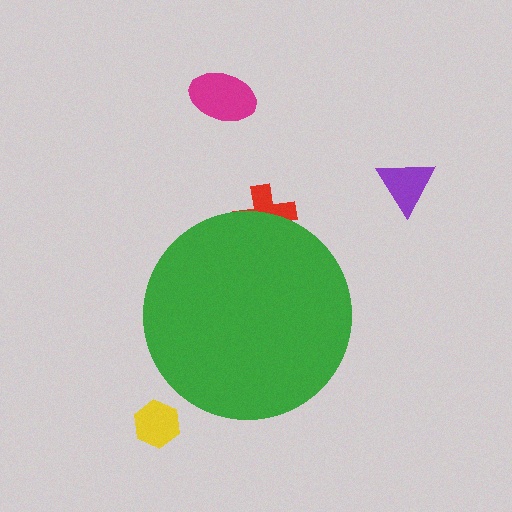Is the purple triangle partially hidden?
No, the purple triangle is fully visible.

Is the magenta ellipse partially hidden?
No, the magenta ellipse is fully visible.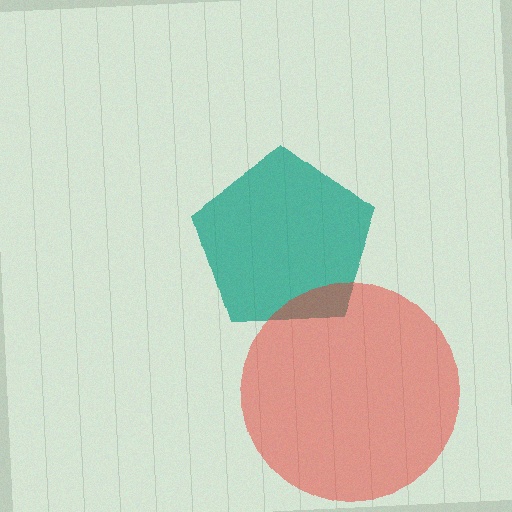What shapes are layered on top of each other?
The layered shapes are: a teal pentagon, a red circle.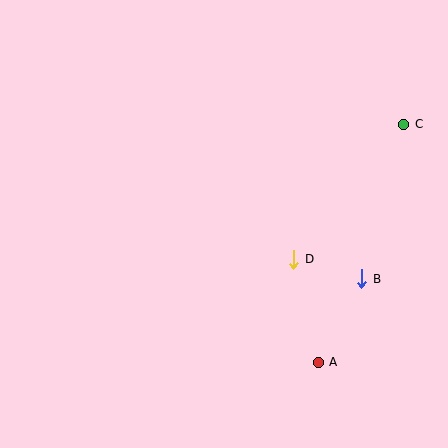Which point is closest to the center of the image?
Point D at (294, 259) is closest to the center.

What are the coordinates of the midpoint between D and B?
The midpoint between D and B is at (328, 269).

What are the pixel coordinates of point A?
Point A is at (318, 362).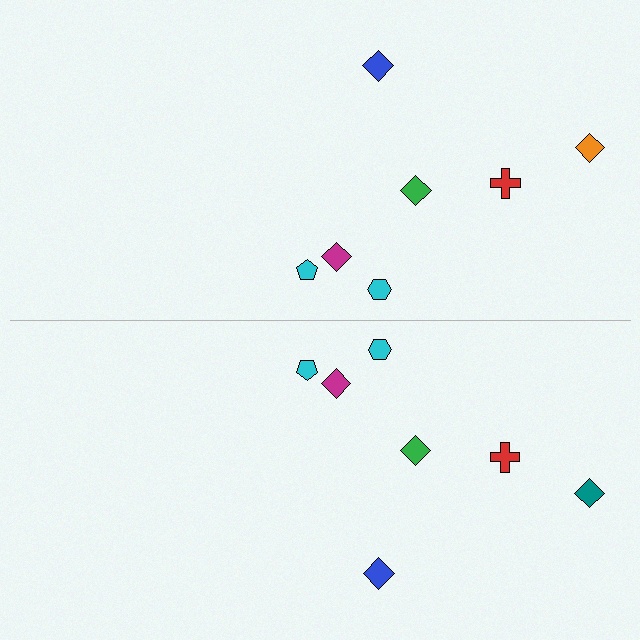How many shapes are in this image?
There are 14 shapes in this image.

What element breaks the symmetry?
The teal diamond on the bottom side breaks the symmetry — its mirror counterpart is orange.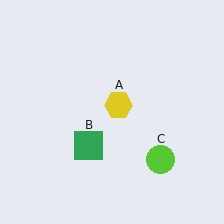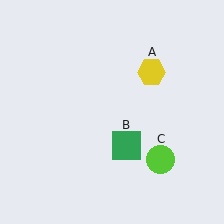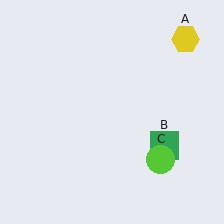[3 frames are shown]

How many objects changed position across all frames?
2 objects changed position: yellow hexagon (object A), green square (object B).